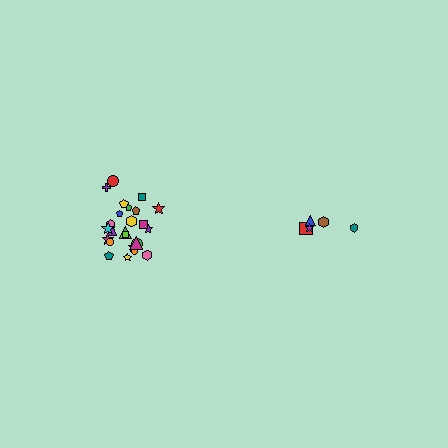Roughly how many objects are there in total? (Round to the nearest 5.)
Roughly 30 objects in total.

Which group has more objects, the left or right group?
The left group.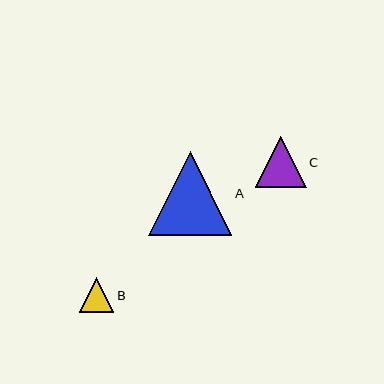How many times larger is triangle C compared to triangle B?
Triangle C is approximately 1.5 times the size of triangle B.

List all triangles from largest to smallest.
From largest to smallest: A, C, B.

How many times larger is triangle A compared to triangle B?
Triangle A is approximately 2.4 times the size of triangle B.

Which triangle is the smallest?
Triangle B is the smallest with a size of approximately 35 pixels.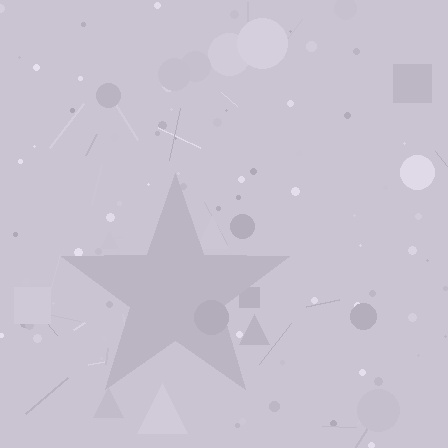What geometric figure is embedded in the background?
A star is embedded in the background.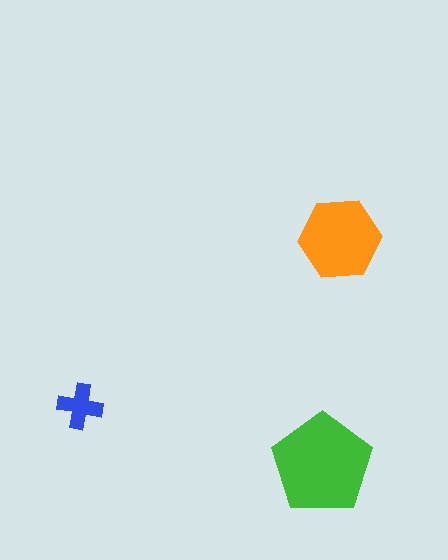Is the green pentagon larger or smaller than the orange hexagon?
Larger.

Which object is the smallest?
The blue cross.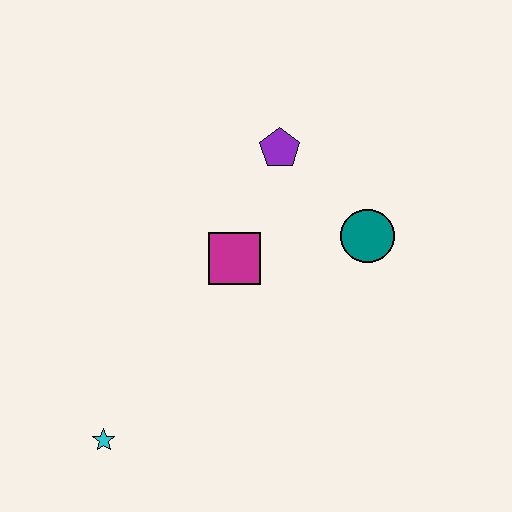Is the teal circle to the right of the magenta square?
Yes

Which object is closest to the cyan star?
The magenta square is closest to the cyan star.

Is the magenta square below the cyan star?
No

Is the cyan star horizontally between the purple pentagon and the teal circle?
No